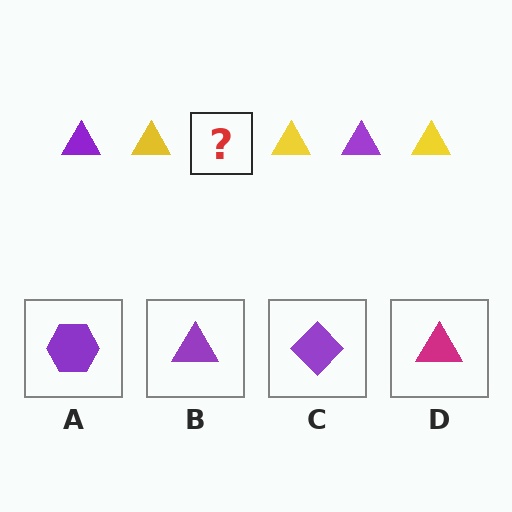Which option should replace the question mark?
Option B.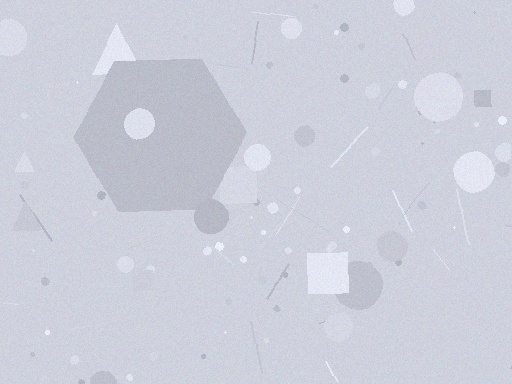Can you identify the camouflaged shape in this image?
The camouflaged shape is a hexagon.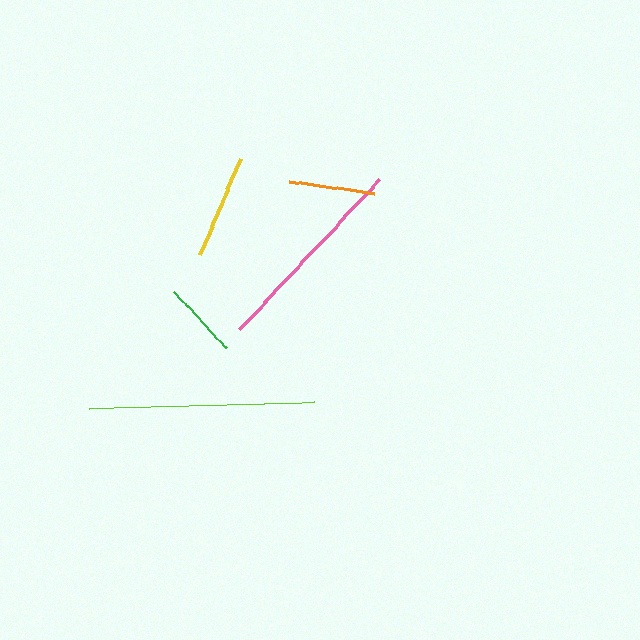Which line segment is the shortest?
The green line is the shortest at approximately 77 pixels.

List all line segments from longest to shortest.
From longest to shortest: lime, pink, yellow, orange, green.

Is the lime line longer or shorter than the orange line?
The lime line is longer than the orange line.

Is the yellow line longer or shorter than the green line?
The yellow line is longer than the green line.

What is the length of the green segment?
The green segment is approximately 77 pixels long.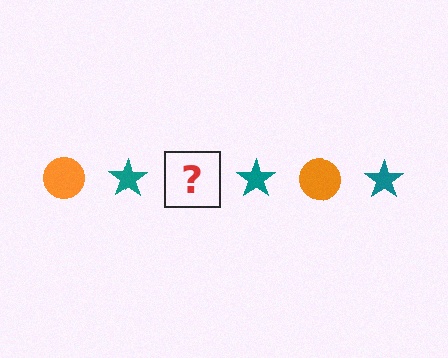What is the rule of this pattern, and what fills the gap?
The rule is that the pattern alternates between orange circle and teal star. The gap should be filled with an orange circle.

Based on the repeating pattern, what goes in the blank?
The blank should be an orange circle.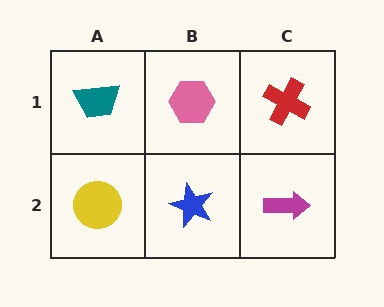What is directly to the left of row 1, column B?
A teal trapezoid.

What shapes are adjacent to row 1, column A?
A yellow circle (row 2, column A), a pink hexagon (row 1, column B).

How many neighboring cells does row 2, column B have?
3.